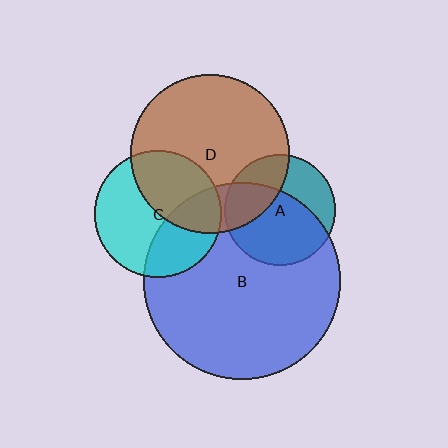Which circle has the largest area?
Circle B (blue).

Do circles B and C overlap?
Yes.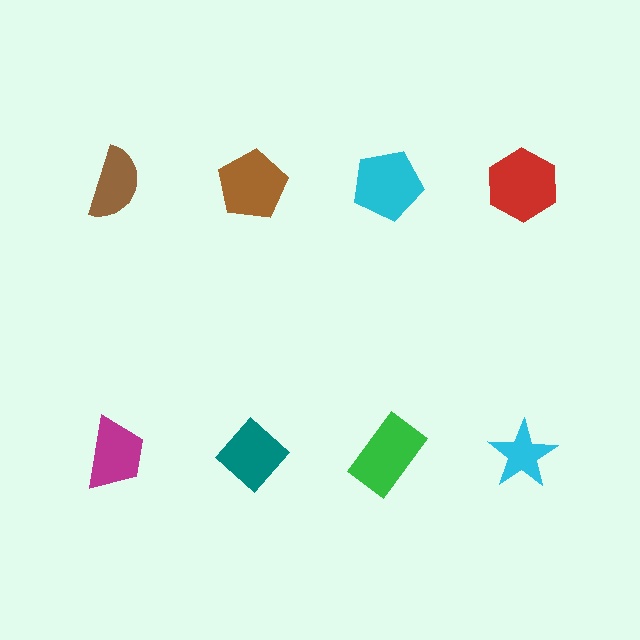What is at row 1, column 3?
A cyan pentagon.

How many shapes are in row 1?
4 shapes.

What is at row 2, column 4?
A cyan star.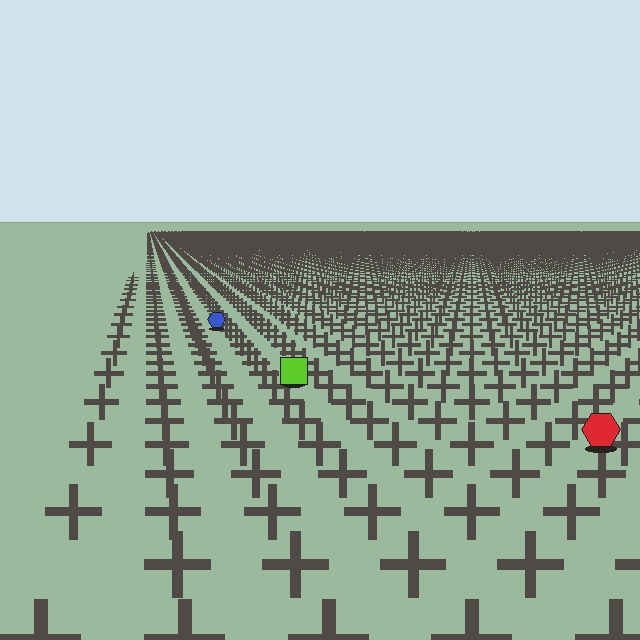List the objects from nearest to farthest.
From nearest to farthest: the red hexagon, the lime square, the blue hexagon.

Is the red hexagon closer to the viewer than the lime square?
Yes. The red hexagon is closer — you can tell from the texture gradient: the ground texture is coarser near it.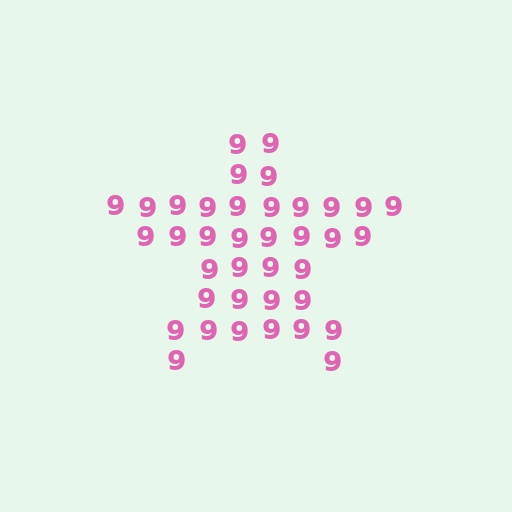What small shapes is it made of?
It is made of small digit 9's.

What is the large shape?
The large shape is a star.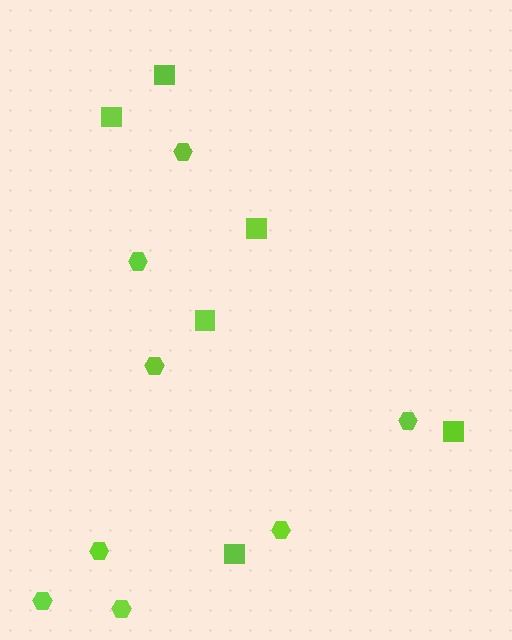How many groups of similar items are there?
There are 2 groups: one group of squares (6) and one group of hexagons (8).